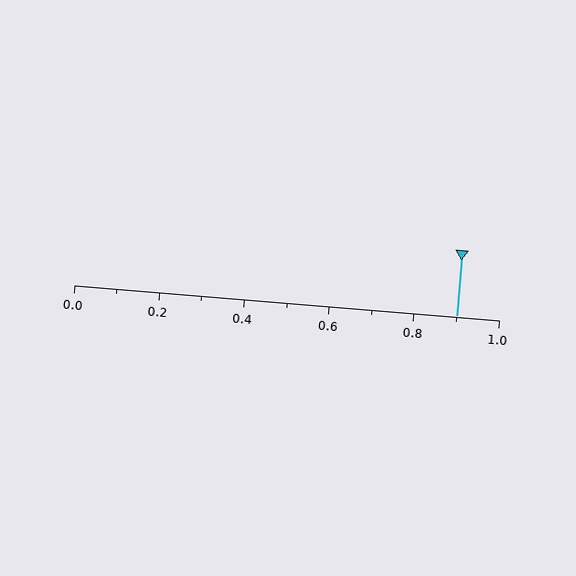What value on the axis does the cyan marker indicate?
The marker indicates approximately 0.9.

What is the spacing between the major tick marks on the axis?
The major ticks are spaced 0.2 apart.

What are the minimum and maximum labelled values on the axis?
The axis runs from 0.0 to 1.0.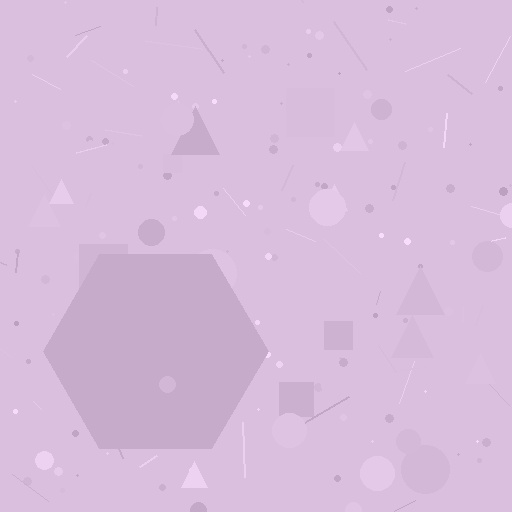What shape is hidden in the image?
A hexagon is hidden in the image.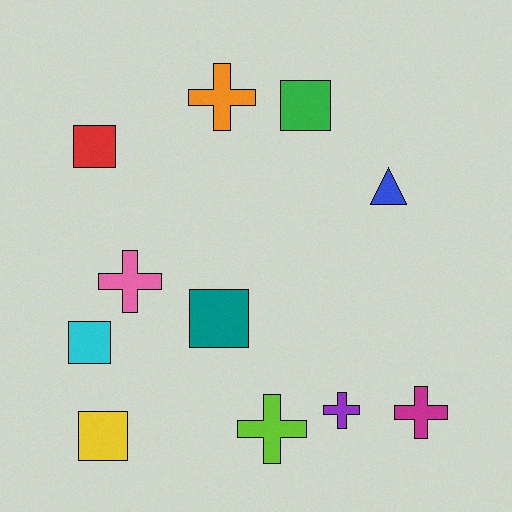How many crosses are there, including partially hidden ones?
There are 5 crosses.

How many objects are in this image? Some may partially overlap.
There are 11 objects.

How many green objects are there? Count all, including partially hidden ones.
There is 1 green object.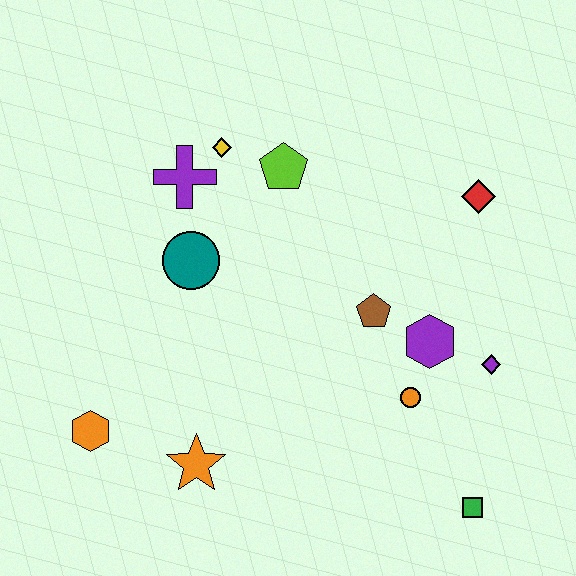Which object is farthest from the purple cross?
The green square is farthest from the purple cross.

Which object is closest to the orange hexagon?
The orange star is closest to the orange hexagon.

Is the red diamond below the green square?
No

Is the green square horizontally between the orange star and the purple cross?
No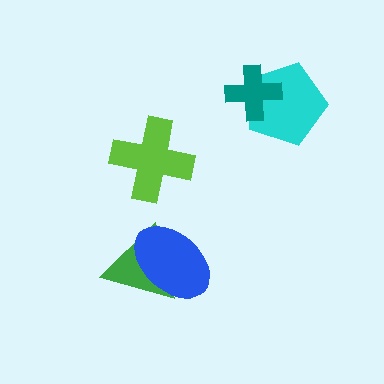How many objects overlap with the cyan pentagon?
1 object overlaps with the cyan pentagon.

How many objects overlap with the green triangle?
1 object overlaps with the green triangle.